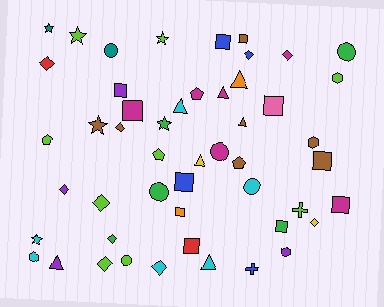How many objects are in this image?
There are 50 objects.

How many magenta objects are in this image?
There are 6 magenta objects.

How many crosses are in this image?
There are 2 crosses.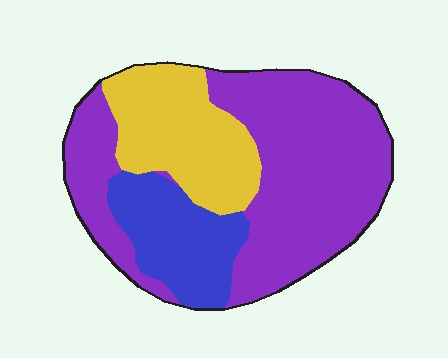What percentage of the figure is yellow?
Yellow covers about 25% of the figure.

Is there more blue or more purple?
Purple.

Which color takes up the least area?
Blue, at roughly 20%.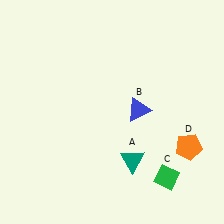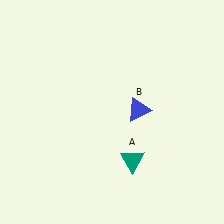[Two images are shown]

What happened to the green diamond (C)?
The green diamond (C) was removed in Image 2. It was in the bottom-right area of Image 1.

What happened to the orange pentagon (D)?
The orange pentagon (D) was removed in Image 2. It was in the bottom-right area of Image 1.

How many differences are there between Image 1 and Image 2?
There are 2 differences between the two images.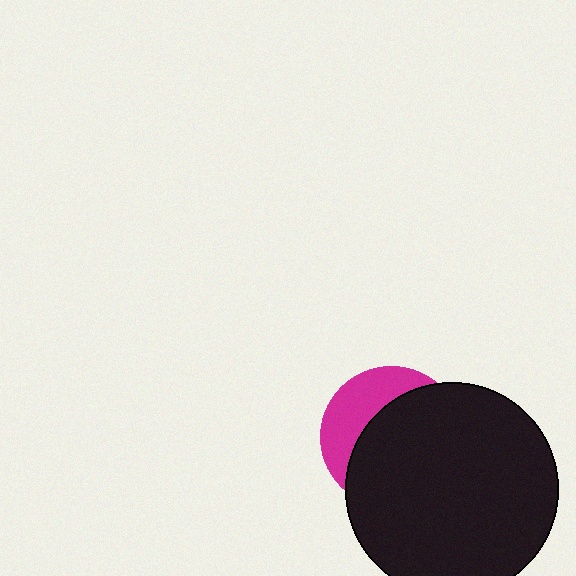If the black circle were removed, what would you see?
You would see the complete magenta circle.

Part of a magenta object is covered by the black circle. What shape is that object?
It is a circle.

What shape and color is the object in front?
The object in front is a black circle.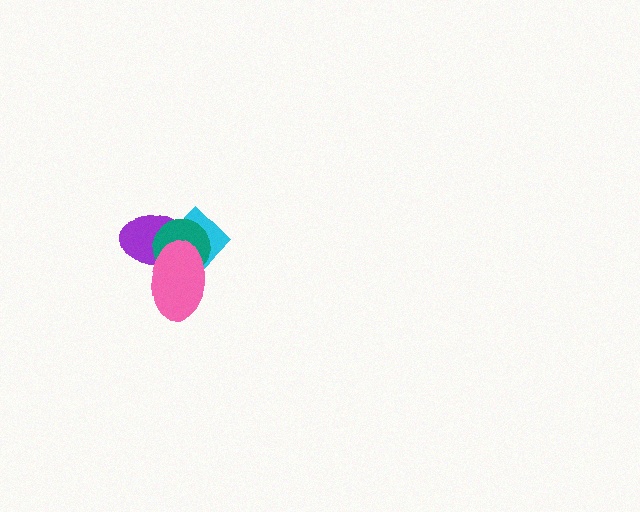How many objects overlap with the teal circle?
3 objects overlap with the teal circle.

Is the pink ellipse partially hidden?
No, no other shape covers it.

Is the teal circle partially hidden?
Yes, it is partially covered by another shape.